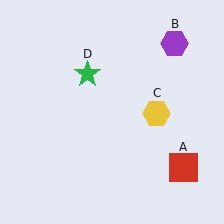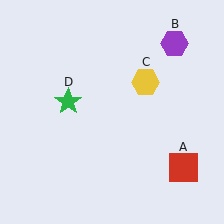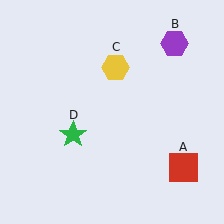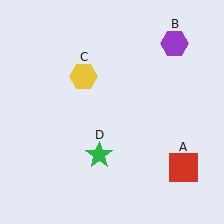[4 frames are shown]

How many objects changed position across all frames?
2 objects changed position: yellow hexagon (object C), green star (object D).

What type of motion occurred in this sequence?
The yellow hexagon (object C), green star (object D) rotated counterclockwise around the center of the scene.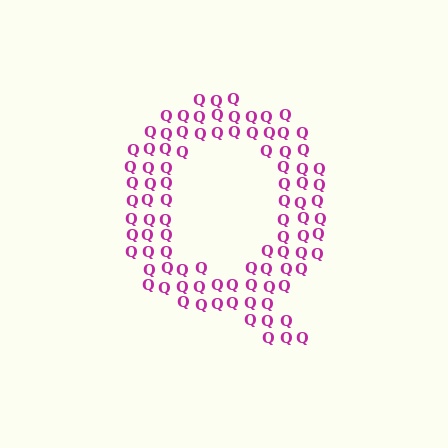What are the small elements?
The small elements are letter Q's.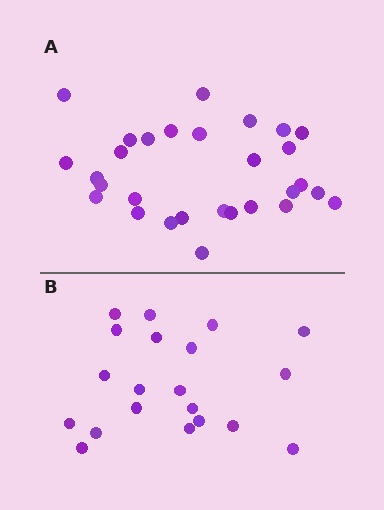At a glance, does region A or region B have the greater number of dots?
Region A (the top region) has more dots.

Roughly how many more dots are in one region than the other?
Region A has roughly 8 or so more dots than region B.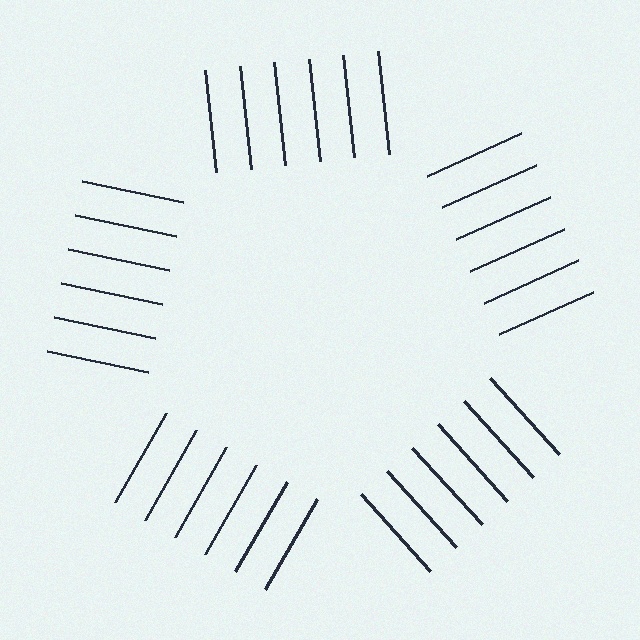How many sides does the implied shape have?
5 sides — the line-ends trace a pentagon.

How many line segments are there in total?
30 — 6 along each of the 5 edges.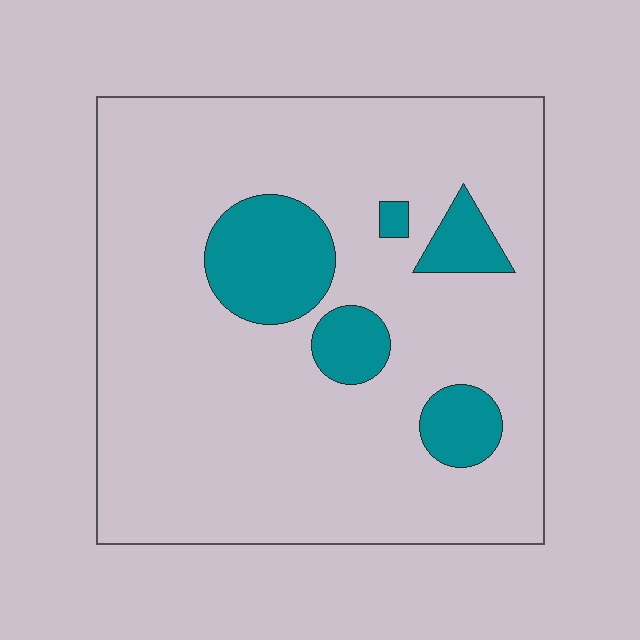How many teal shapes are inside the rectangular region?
5.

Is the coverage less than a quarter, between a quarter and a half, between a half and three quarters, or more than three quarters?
Less than a quarter.